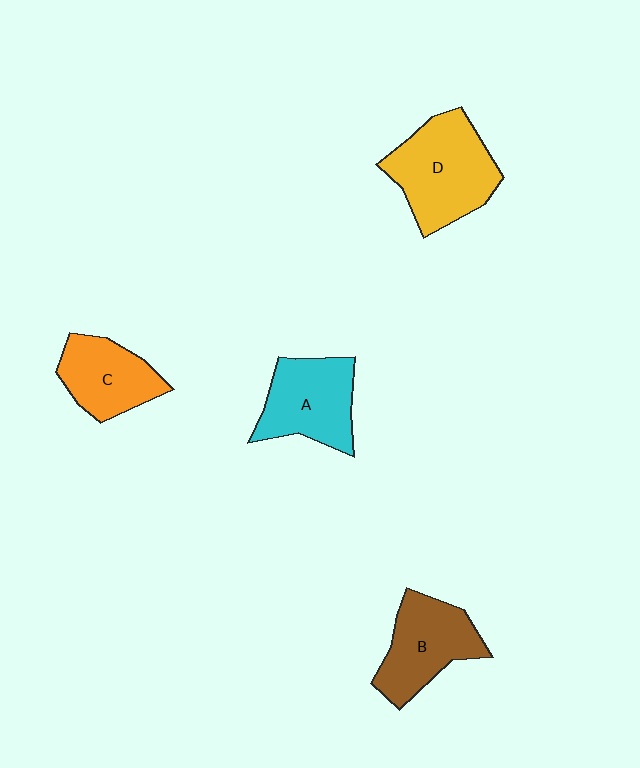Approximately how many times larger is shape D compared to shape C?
Approximately 1.5 times.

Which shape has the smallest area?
Shape C (orange).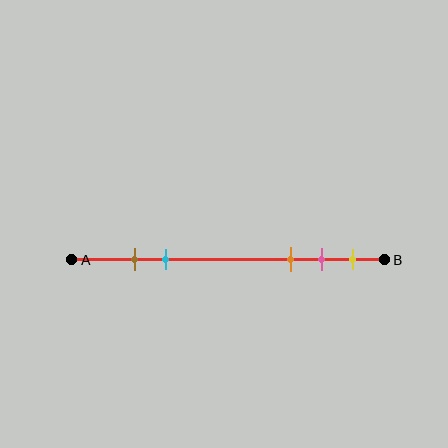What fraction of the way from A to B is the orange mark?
The orange mark is approximately 70% (0.7) of the way from A to B.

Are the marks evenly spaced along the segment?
No, the marks are not evenly spaced.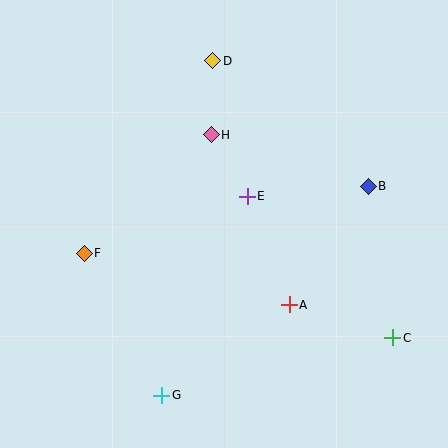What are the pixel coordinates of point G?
Point G is at (162, 395).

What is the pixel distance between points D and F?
The distance between D and F is 231 pixels.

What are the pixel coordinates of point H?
Point H is at (211, 135).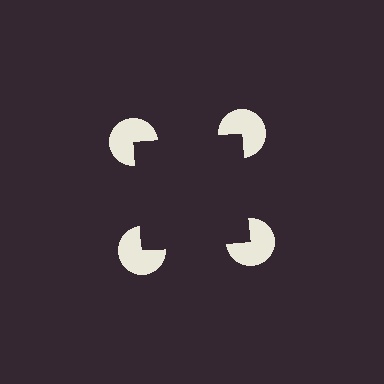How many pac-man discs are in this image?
There are 4 — one at each vertex of the illusory square.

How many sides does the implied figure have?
4 sides.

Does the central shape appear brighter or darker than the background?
It typically appears slightly darker than the background, even though no actual brightness change is drawn.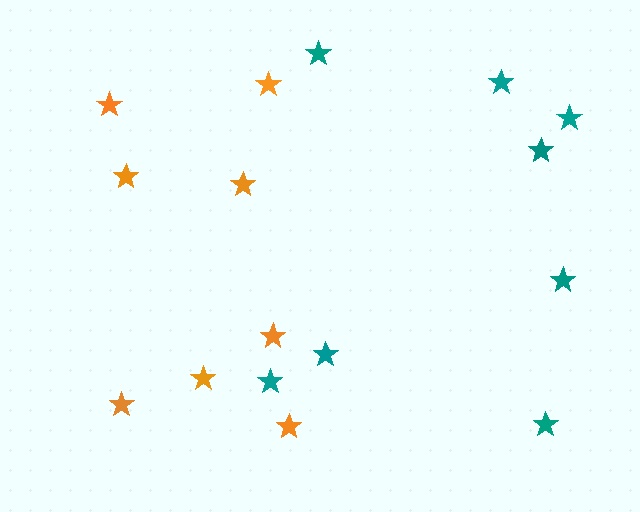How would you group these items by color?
There are 2 groups: one group of teal stars (8) and one group of orange stars (8).